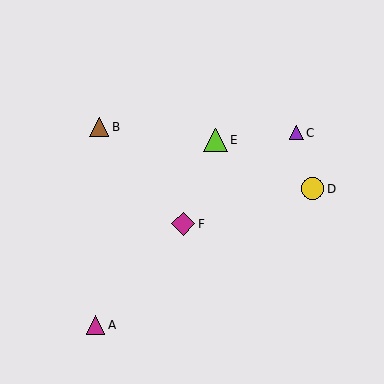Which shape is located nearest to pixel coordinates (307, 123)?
The purple triangle (labeled C) at (297, 133) is nearest to that location.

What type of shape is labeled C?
Shape C is a purple triangle.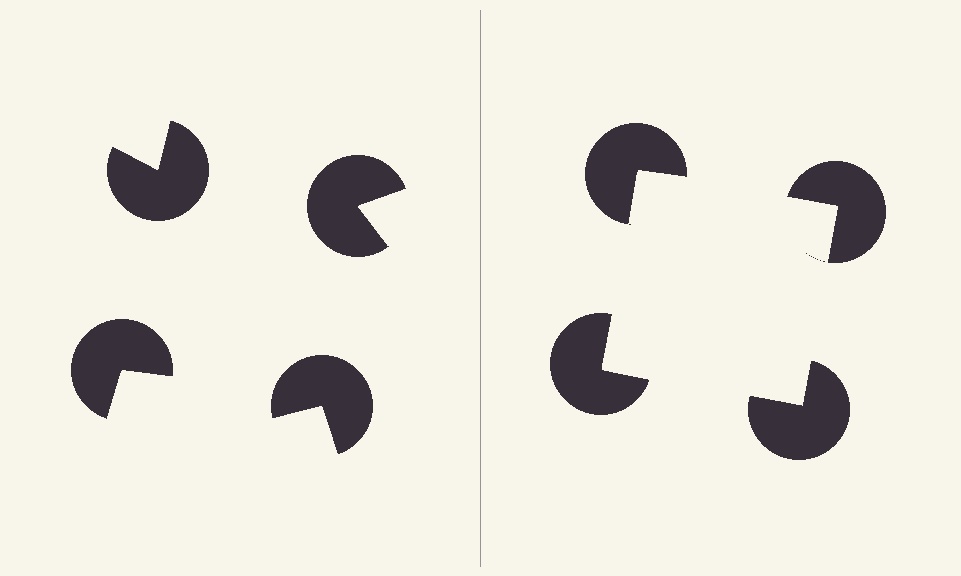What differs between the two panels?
The pac-man discs are positioned identically on both sides; only the wedge orientations differ. On the right they align to a square; on the left they are misaligned.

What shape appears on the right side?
An illusory square.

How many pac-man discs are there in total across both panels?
8 — 4 on each side.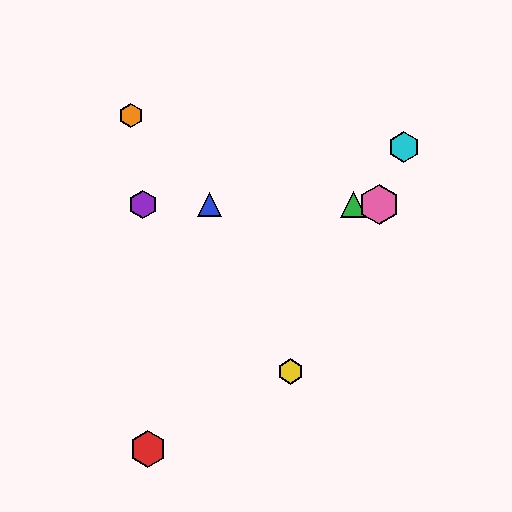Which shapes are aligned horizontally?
The blue triangle, the green triangle, the purple hexagon, the pink hexagon are aligned horizontally.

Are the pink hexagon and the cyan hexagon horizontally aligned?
No, the pink hexagon is at y≈204 and the cyan hexagon is at y≈147.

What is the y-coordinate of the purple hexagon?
The purple hexagon is at y≈204.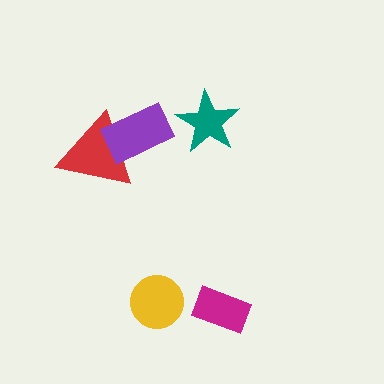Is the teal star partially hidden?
No, no other shape covers it.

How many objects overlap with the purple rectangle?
1 object overlaps with the purple rectangle.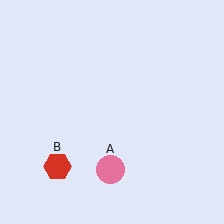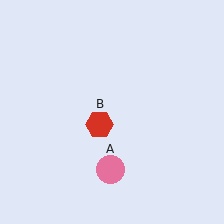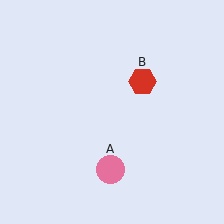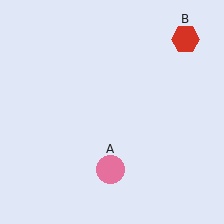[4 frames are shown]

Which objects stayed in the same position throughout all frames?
Pink circle (object A) remained stationary.